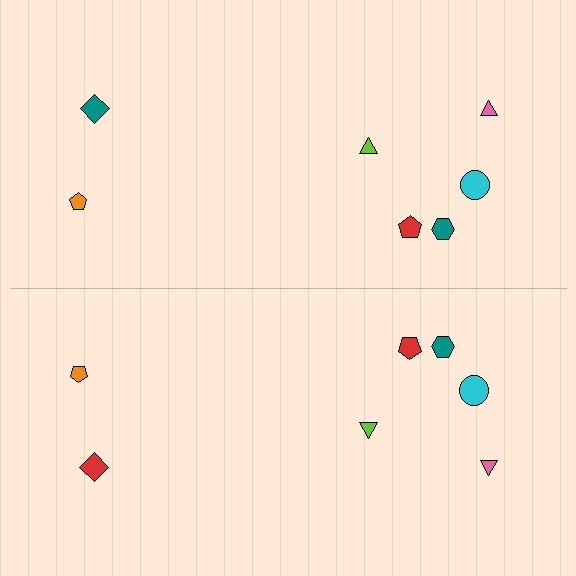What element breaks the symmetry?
The red diamond on the bottom side breaks the symmetry — its mirror counterpart is teal.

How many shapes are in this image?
There are 14 shapes in this image.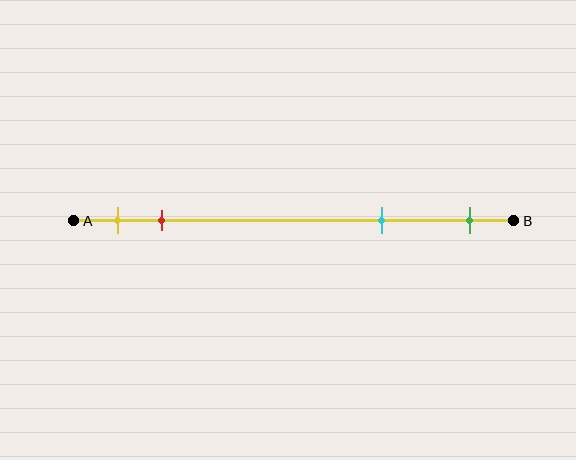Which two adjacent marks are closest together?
The yellow and red marks are the closest adjacent pair.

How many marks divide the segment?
There are 4 marks dividing the segment.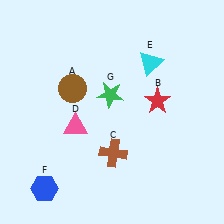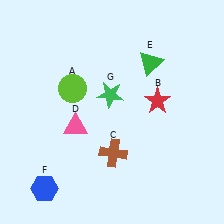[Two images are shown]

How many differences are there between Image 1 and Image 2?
There are 2 differences between the two images.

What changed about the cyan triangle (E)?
In Image 1, E is cyan. In Image 2, it changed to green.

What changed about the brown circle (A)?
In Image 1, A is brown. In Image 2, it changed to lime.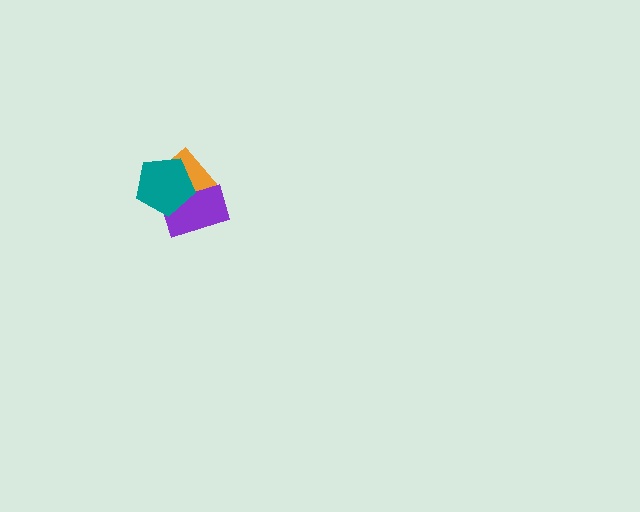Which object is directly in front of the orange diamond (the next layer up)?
The purple rectangle is directly in front of the orange diamond.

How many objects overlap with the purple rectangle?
2 objects overlap with the purple rectangle.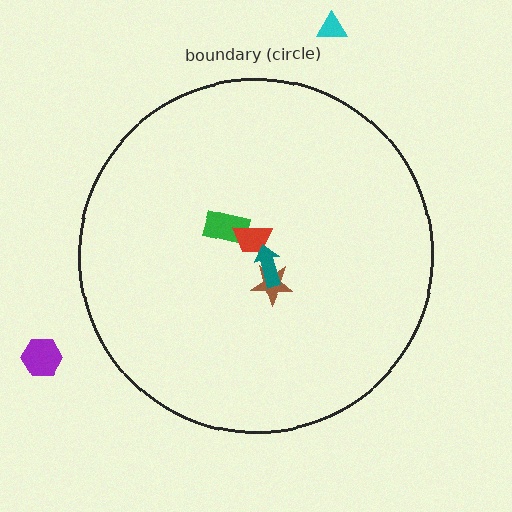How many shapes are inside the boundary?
4 inside, 2 outside.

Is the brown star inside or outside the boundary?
Inside.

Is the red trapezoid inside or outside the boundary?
Inside.